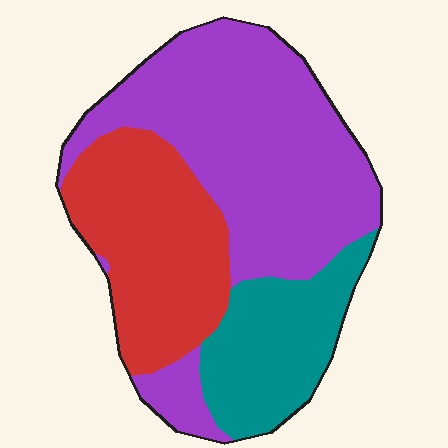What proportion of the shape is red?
Red takes up between a sixth and a third of the shape.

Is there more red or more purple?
Purple.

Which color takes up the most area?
Purple, at roughly 50%.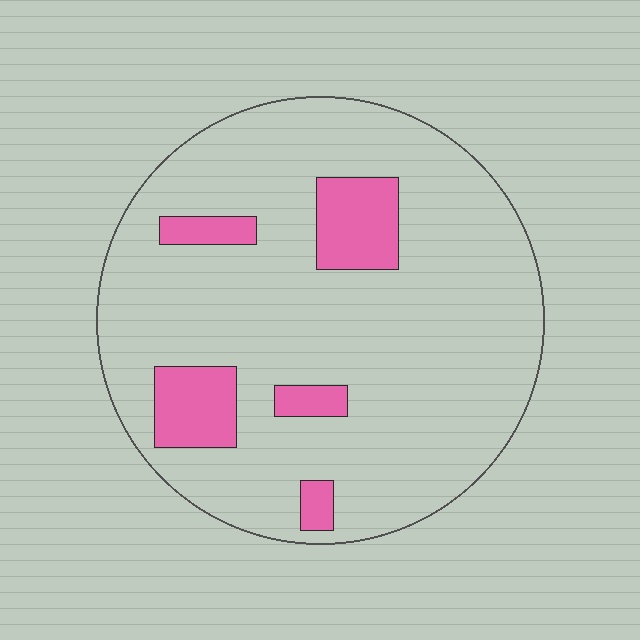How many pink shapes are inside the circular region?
5.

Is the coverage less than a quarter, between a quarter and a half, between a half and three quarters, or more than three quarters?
Less than a quarter.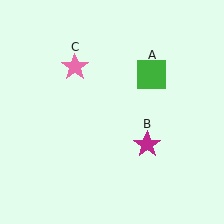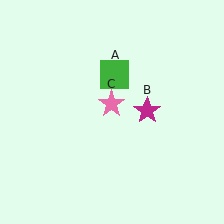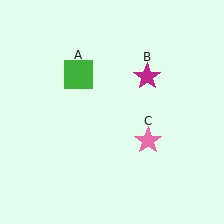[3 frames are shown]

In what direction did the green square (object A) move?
The green square (object A) moved left.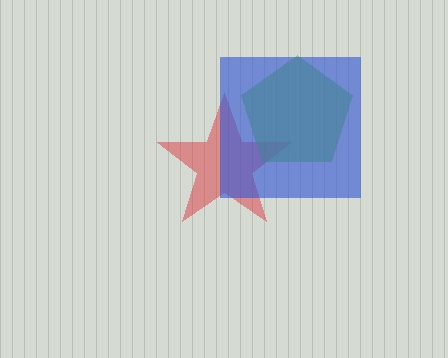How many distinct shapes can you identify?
There are 3 distinct shapes: a red star, a lime pentagon, a blue square.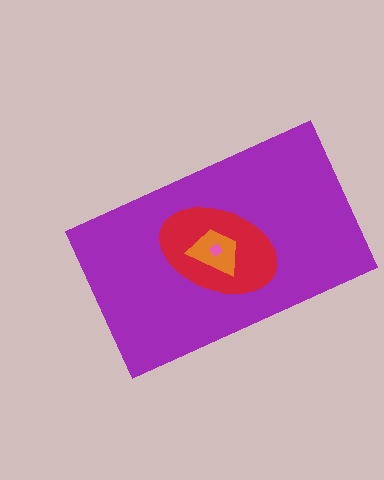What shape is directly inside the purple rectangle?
The red ellipse.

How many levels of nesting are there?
4.